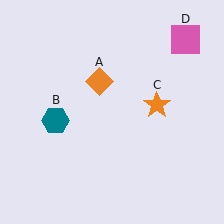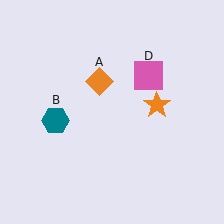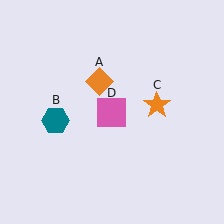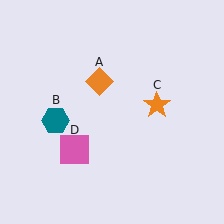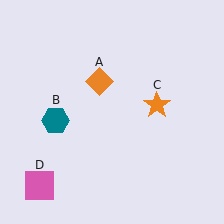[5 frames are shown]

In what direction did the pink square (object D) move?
The pink square (object D) moved down and to the left.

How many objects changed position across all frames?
1 object changed position: pink square (object D).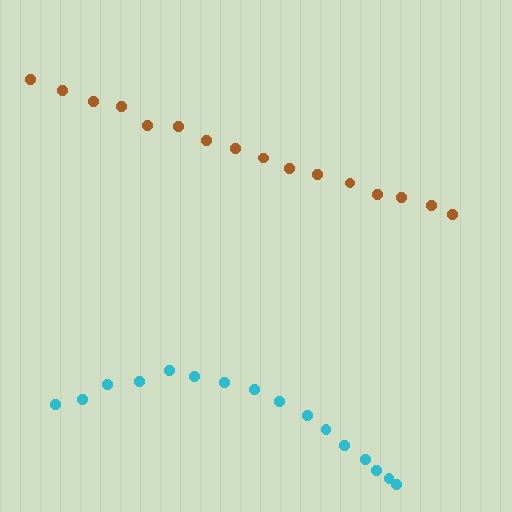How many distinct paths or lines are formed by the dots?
There are 2 distinct paths.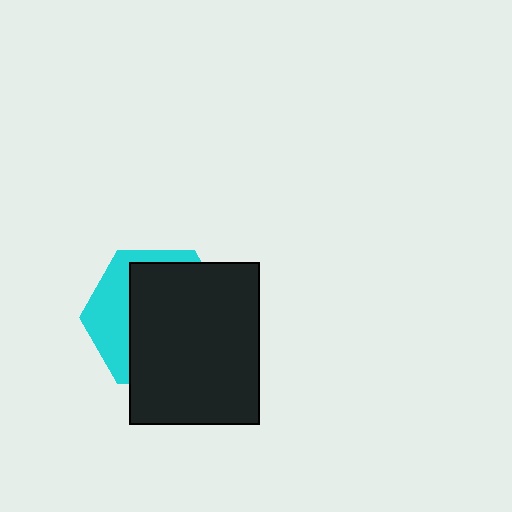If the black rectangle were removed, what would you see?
You would see the complete cyan hexagon.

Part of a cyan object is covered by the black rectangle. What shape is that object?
It is a hexagon.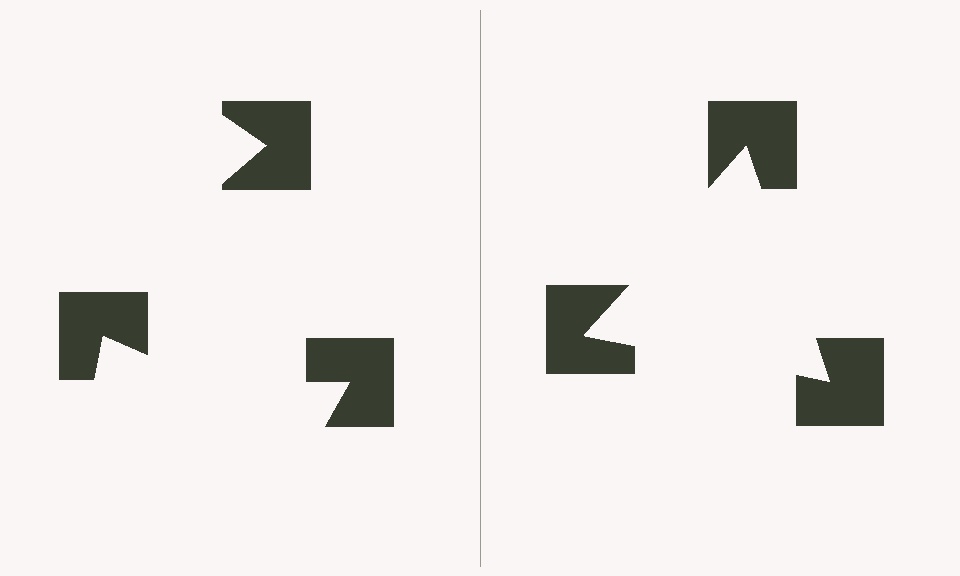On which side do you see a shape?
An illusory triangle appears on the right side. On the left side the wedge cuts are rotated, so no coherent shape forms.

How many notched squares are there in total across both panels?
6 — 3 on each side.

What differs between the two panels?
The notched squares are positioned identically on both sides; only the wedge orientations differ. On the right they align to a triangle; on the left they are misaligned.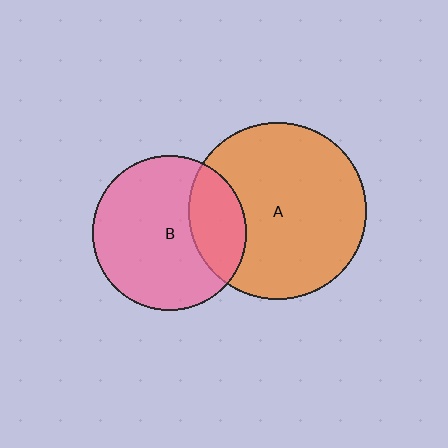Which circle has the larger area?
Circle A (orange).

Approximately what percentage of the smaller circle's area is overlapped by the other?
Approximately 25%.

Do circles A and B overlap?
Yes.